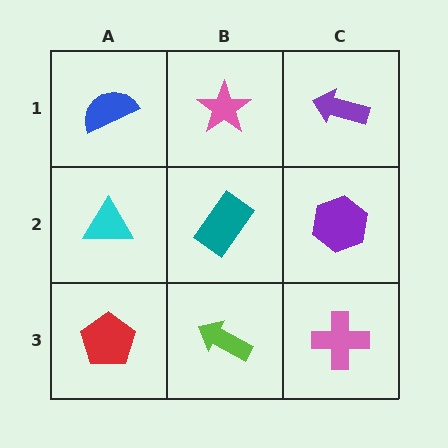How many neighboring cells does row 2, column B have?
4.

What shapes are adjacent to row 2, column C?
A purple arrow (row 1, column C), a pink cross (row 3, column C), a teal rectangle (row 2, column B).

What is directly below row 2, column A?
A red pentagon.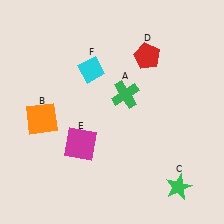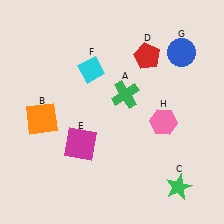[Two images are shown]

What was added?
A blue circle (G), a pink hexagon (H) were added in Image 2.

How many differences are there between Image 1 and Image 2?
There are 2 differences between the two images.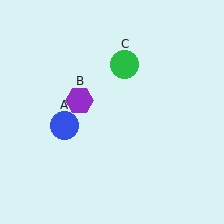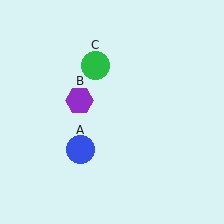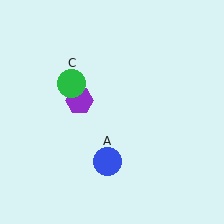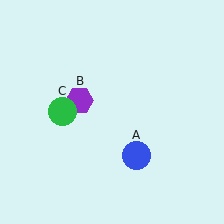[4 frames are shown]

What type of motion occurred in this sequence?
The blue circle (object A), green circle (object C) rotated counterclockwise around the center of the scene.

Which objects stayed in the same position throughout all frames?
Purple hexagon (object B) remained stationary.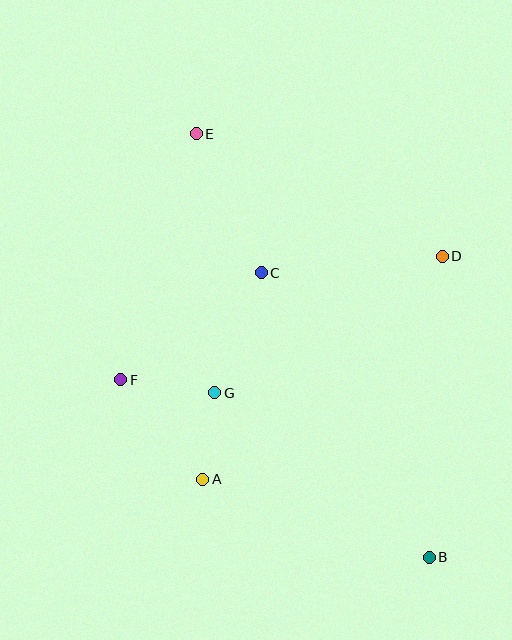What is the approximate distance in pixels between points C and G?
The distance between C and G is approximately 129 pixels.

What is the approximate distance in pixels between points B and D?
The distance between B and D is approximately 301 pixels.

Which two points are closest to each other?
Points A and G are closest to each other.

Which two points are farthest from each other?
Points B and E are farthest from each other.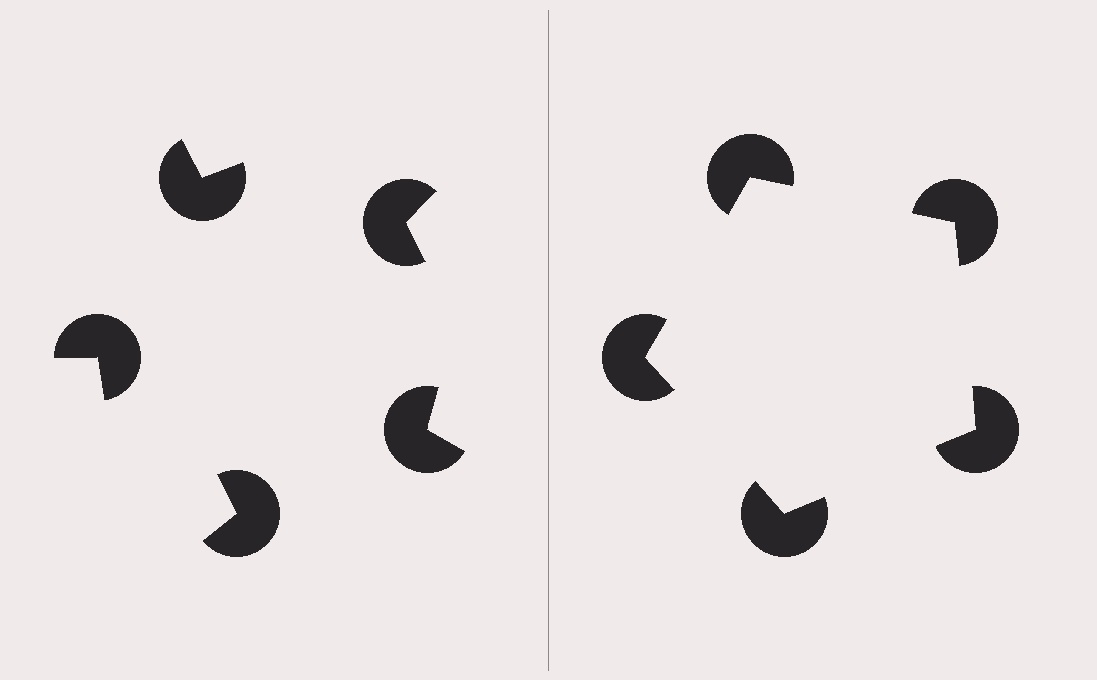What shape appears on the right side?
An illusory pentagon.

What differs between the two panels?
The pac-man discs are positioned identically on both sides; only the wedge orientations differ. On the right they align to a pentagon; on the left they are misaligned.